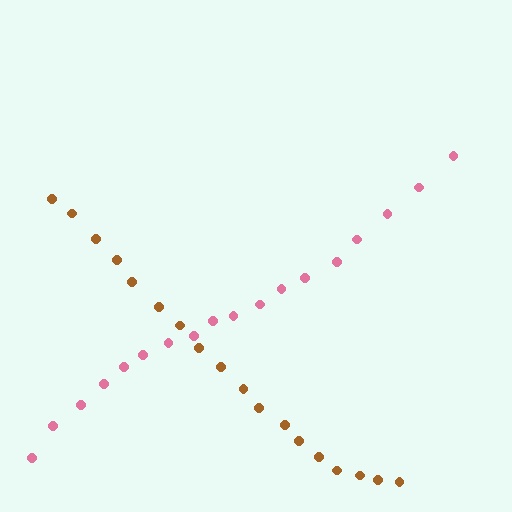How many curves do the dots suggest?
There are 2 distinct paths.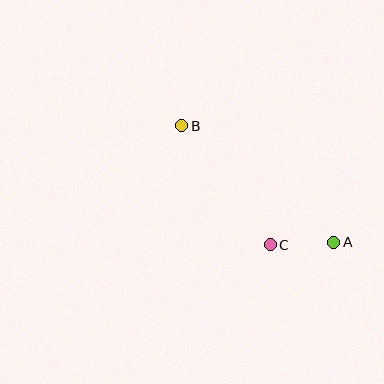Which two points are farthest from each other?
Points A and B are farthest from each other.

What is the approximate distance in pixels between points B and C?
The distance between B and C is approximately 148 pixels.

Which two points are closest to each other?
Points A and C are closest to each other.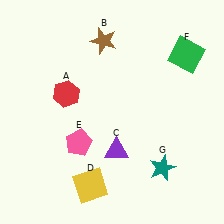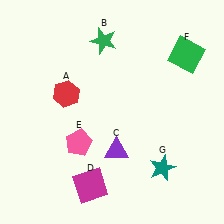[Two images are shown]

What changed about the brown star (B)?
In Image 1, B is brown. In Image 2, it changed to green.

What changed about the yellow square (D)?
In Image 1, D is yellow. In Image 2, it changed to magenta.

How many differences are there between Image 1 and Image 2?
There are 2 differences between the two images.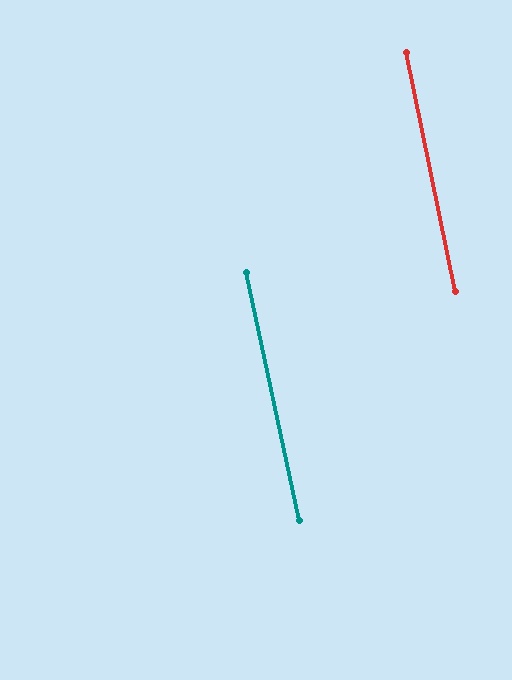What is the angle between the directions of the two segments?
Approximately 1 degree.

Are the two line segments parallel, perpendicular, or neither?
Parallel — their directions differ by only 0.5°.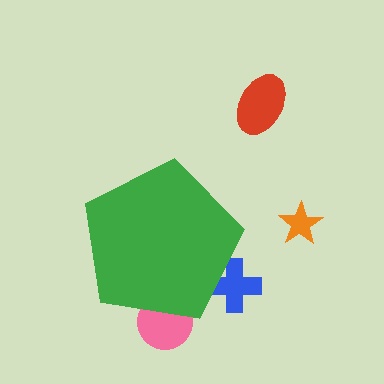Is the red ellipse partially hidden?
No, the red ellipse is fully visible.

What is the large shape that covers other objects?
A green pentagon.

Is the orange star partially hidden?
No, the orange star is fully visible.